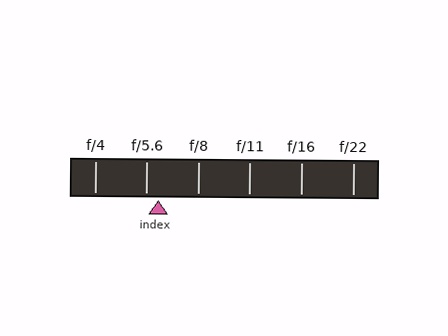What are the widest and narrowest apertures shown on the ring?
The widest aperture shown is f/4 and the narrowest is f/22.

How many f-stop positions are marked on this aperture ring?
There are 6 f-stop positions marked.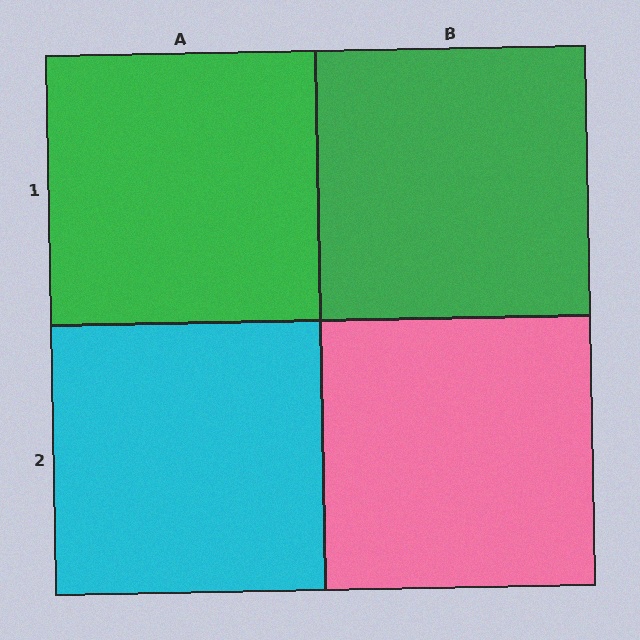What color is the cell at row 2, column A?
Cyan.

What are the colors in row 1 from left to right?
Green, green.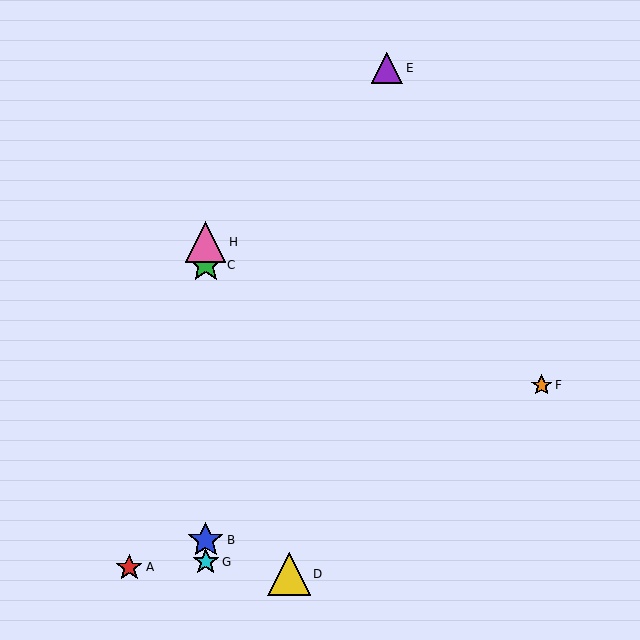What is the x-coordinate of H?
Object H is at x≈206.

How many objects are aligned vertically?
4 objects (B, C, G, H) are aligned vertically.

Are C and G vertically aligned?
Yes, both are at x≈206.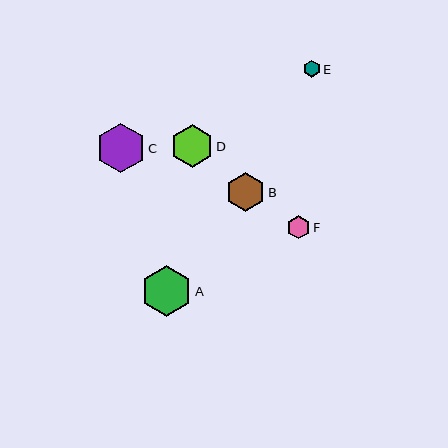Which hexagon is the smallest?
Hexagon E is the smallest with a size of approximately 17 pixels.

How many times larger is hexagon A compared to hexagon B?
Hexagon A is approximately 1.3 times the size of hexagon B.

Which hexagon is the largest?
Hexagon A is the largest with a size of approximately 51 pixels.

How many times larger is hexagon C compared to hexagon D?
Hexagon C is approximately 1.2 times the size of hexagon D.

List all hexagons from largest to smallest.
From largest to smallest: A, C, D, B, F, E.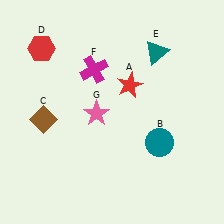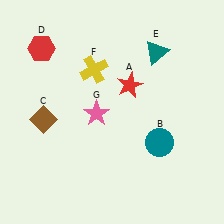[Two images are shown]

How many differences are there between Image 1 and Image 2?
There is 1 difference between the two images.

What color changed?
The cross (F) changed from magenta in Image 1 to yellow in Image 2.